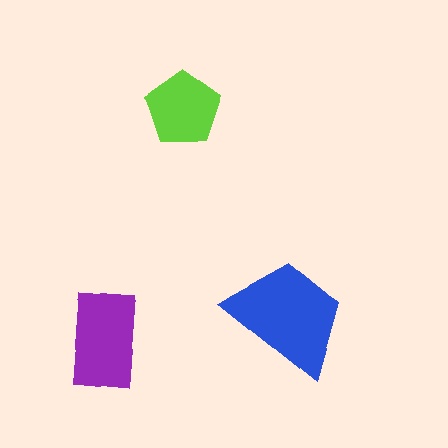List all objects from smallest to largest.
The lime pentagon, the purple rectangle, the blue trapezoid.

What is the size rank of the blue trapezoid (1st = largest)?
1st.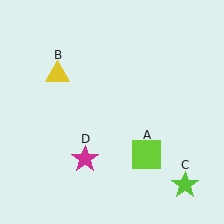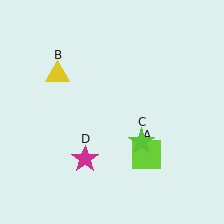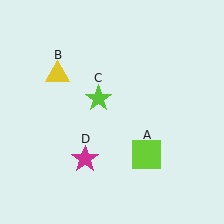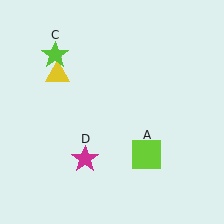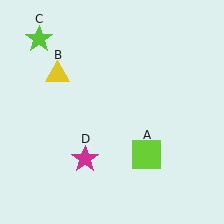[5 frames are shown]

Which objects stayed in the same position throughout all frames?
Lime square (object A) and yellow triangle (object B) and magenta star (object D) remained stationary.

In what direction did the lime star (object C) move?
The lime star (object C) moved up and to the left.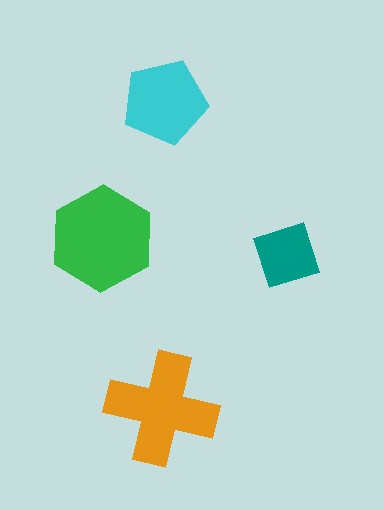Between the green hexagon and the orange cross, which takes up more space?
The green hexagon.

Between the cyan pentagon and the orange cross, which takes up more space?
The orange cross.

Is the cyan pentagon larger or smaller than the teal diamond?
Larger.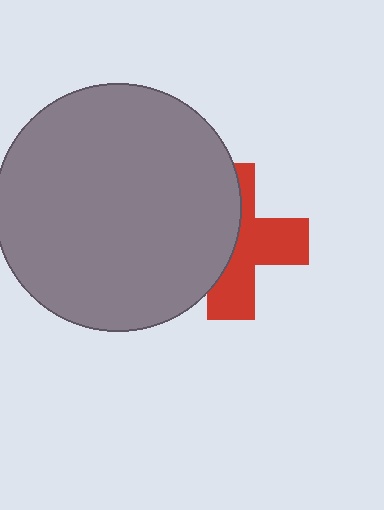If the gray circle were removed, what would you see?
You would see the complete red cross.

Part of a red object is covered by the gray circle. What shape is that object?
It is a cross.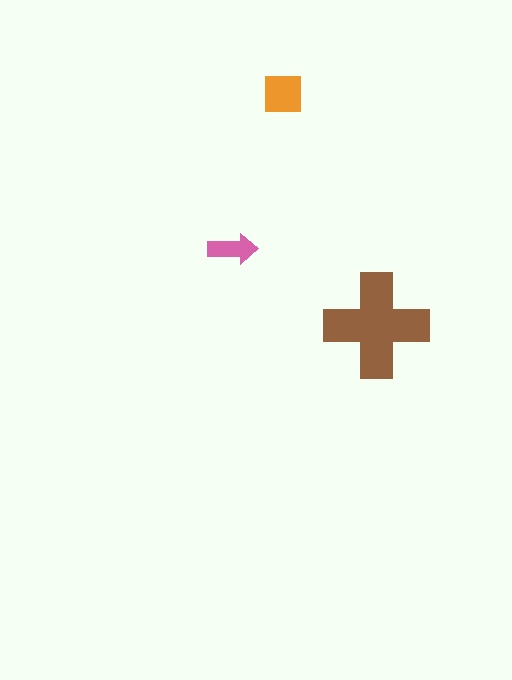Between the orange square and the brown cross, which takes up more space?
The brown cross.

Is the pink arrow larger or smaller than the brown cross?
Smaller.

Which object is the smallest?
The pink arrow.